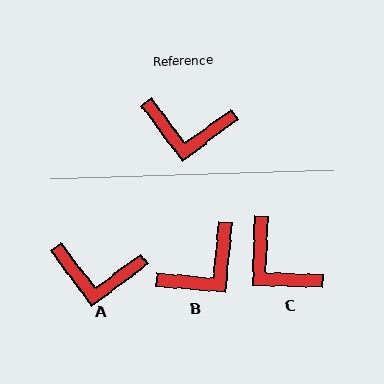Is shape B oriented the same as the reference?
No, it is off by about 48 degrees.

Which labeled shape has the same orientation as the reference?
A.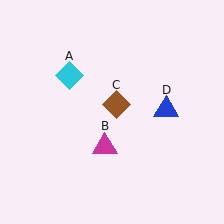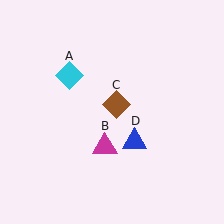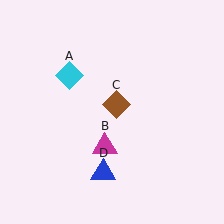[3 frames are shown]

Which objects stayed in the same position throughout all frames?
Cyan diamond (object A) and magenta triangle (object B) and brown diamond (object C) remained stationary.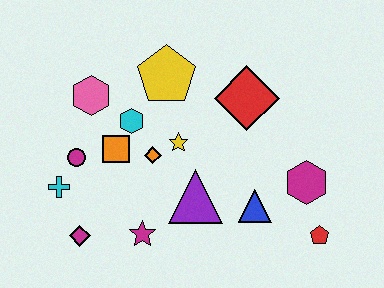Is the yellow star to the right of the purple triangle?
No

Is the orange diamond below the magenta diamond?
No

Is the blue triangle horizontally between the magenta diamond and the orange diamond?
No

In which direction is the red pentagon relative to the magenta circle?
The red pentagon is to the right of the magenta circle.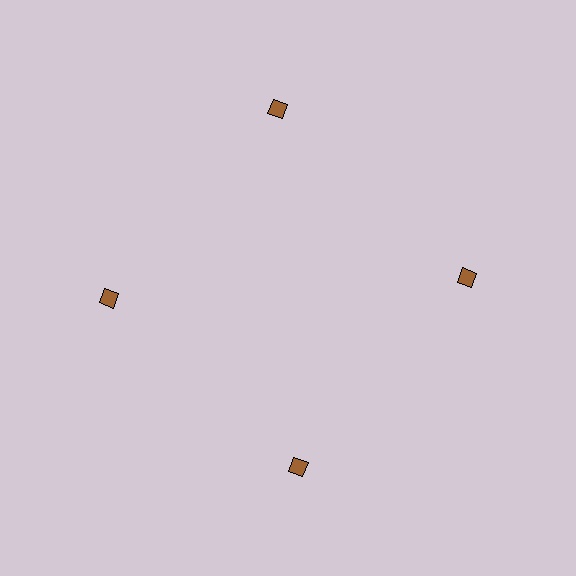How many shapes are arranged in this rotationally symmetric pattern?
There are 4 shapes, arranged in 4 groups of 1.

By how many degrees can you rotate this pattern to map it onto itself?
The pattern maps onto itself every 90 degrees of rotation.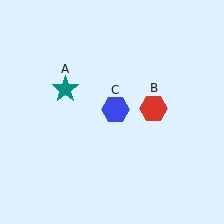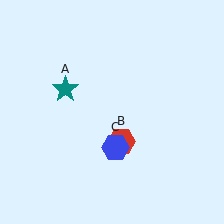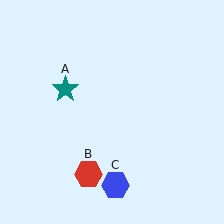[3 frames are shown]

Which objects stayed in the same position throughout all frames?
Teal star (object A) remained stationary.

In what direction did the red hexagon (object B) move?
The red hexagon (object B) moved down and to the left.